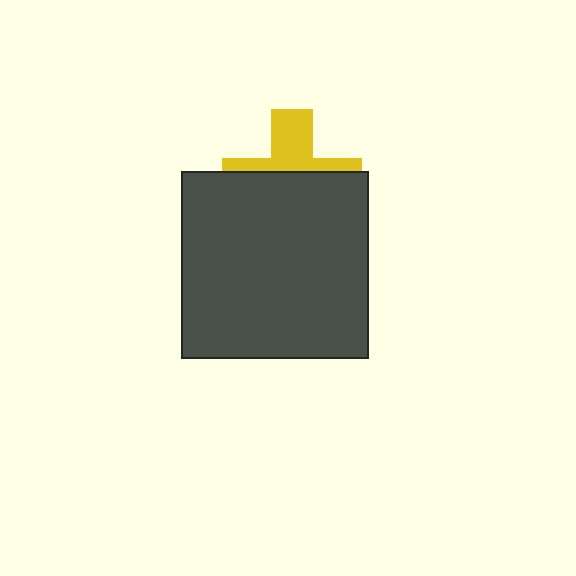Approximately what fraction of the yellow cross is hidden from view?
Roughly 60% of the yellow cross is hidden behind the dark gray square.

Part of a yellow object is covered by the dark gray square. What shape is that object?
It is a cross.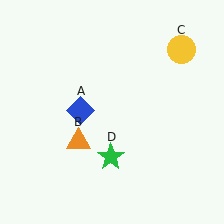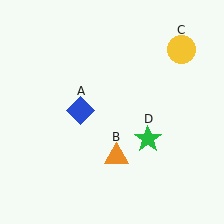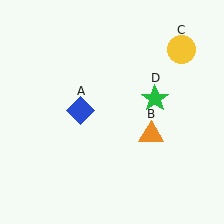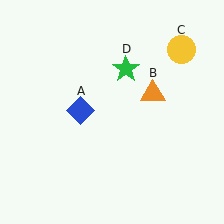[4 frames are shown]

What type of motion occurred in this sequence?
The orange triangle (object B), green star (object D) rotated counterclockwise around the center of the scene.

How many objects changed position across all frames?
2 objects changed position: orange triangle (object B), green star (object D).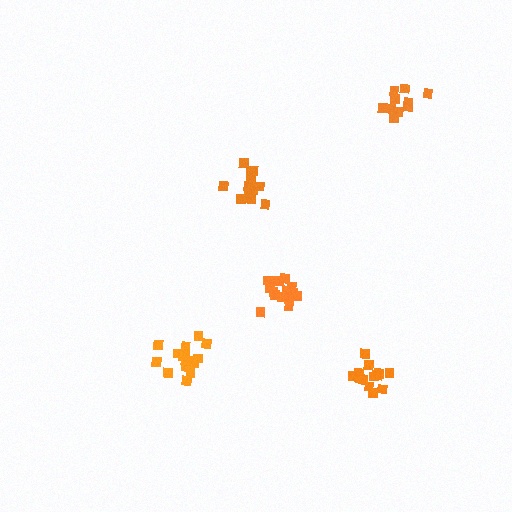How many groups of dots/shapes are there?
There are 5 groups.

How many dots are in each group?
Group 1: 15 dots, Group 2: 16 dots, Group 3: 14 dots, Group 4: 10 dots, Group 5: 16 dots (71 total).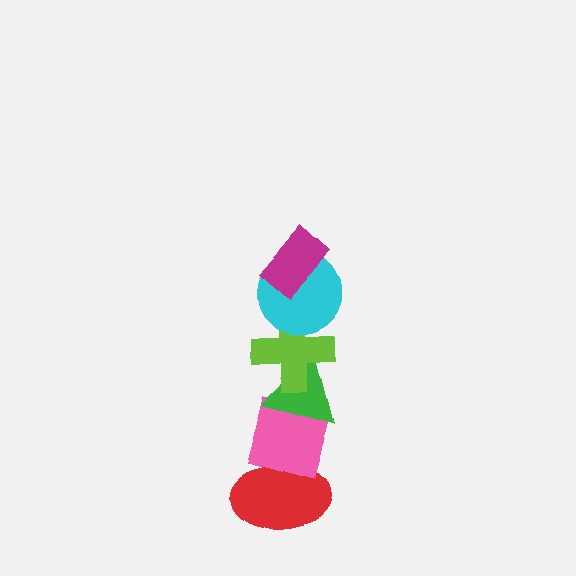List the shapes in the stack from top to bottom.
From top to bottom: the magenta rectangle, the cyan circle, the lime cross, the green triangle, the pink diamond, the red ellipse.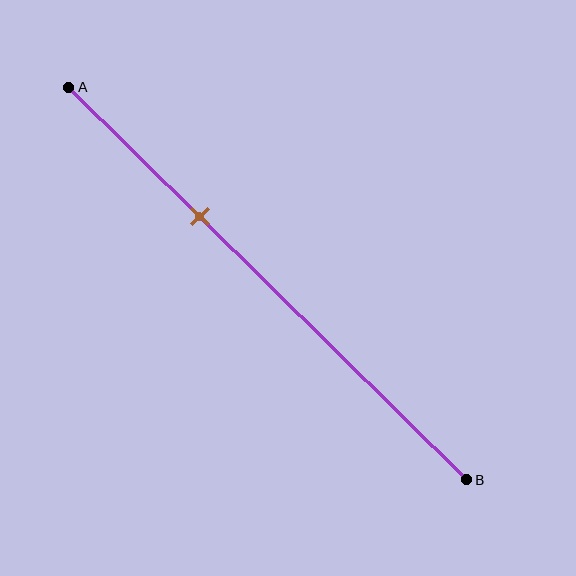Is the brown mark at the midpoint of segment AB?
No, the mark is at about 35% from A, not at the 50% midpoint.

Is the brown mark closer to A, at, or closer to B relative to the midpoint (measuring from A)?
The brown mark is closer to point A than the midpoint of segment AB.